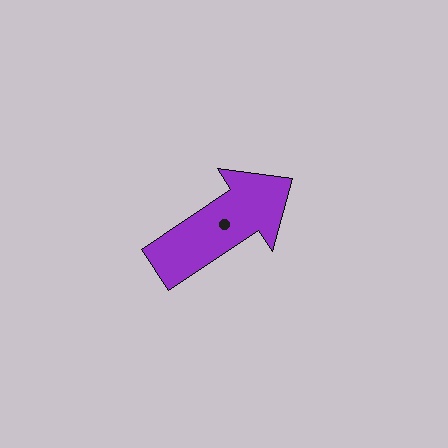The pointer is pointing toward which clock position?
Roughly 2 o'clock.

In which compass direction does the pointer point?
Northeast.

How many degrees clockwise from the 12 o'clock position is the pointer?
Approximately 56 degrees.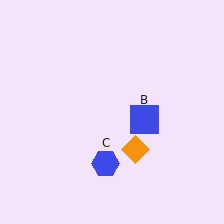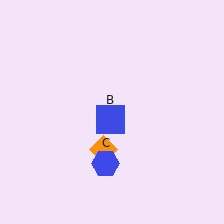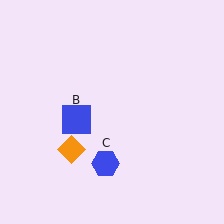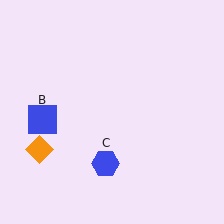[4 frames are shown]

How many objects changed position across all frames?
2 objects changed position: orange diamond (object A), blue square (object B).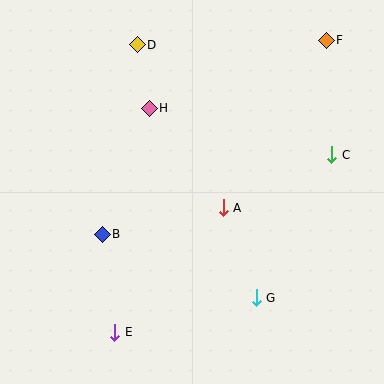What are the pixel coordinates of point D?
Point D is at (137, 45).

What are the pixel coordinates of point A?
Point A is at (223, 208).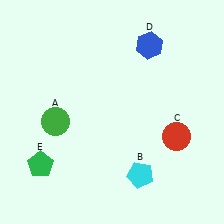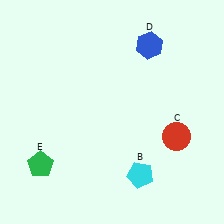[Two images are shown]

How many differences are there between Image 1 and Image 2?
There is 1 difference between the two images.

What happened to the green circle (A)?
The green circle (A) was removed in Image 2. It was in the bottom-left area of Image 1.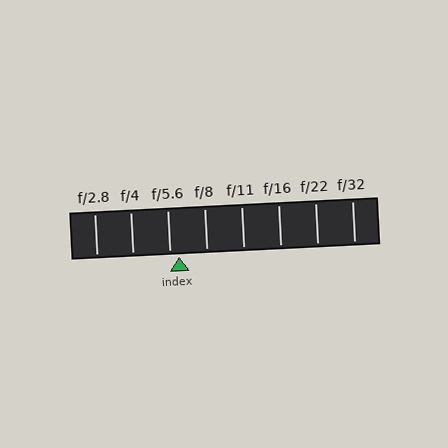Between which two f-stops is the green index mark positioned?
The index mark is between f/5.6 and f/8.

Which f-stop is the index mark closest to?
The index mark is closest to f/5.6.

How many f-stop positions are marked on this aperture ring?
There are 8 f-stop positions marked.